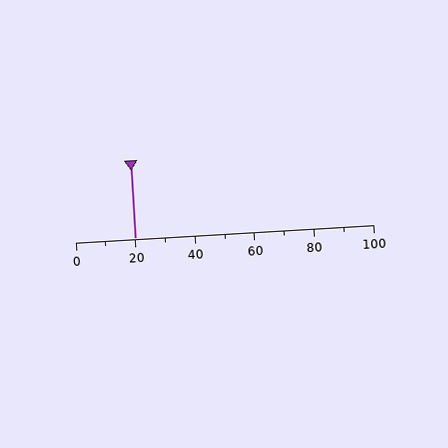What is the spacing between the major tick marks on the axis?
The major ticks are spaced 20 apart.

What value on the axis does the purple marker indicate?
The marker indicates approximately 20.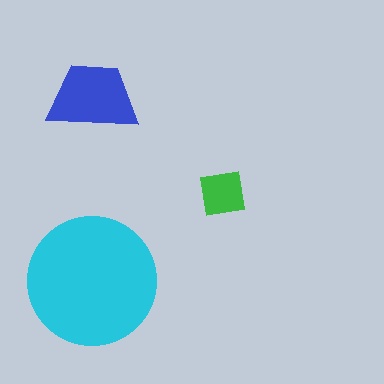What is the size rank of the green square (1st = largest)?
3rd.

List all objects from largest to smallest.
The cyan circle, the blue trapezoid, the green square.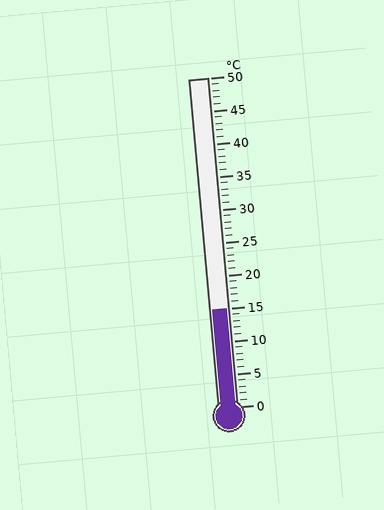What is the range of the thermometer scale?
The thermometer scale ranges from 0°C to 50°C.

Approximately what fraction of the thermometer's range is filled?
The thermometer is filled to approximately 30% of its range.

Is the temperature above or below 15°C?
The temperature is at 15°C.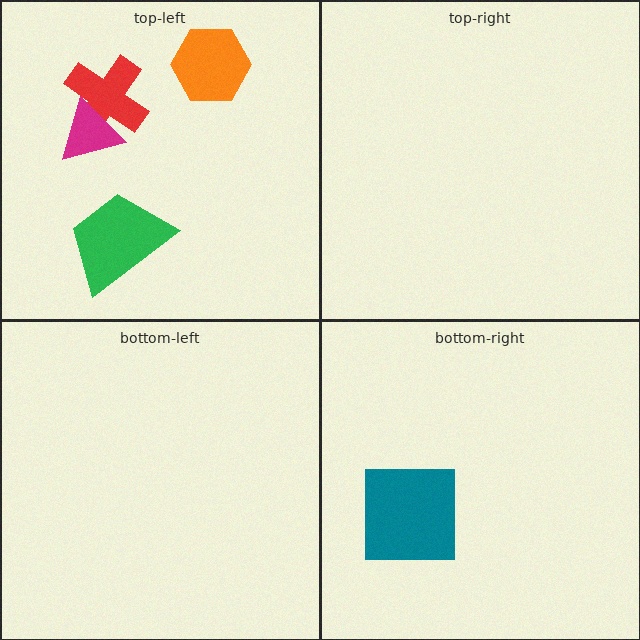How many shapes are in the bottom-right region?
1.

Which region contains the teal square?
The bottom-right region.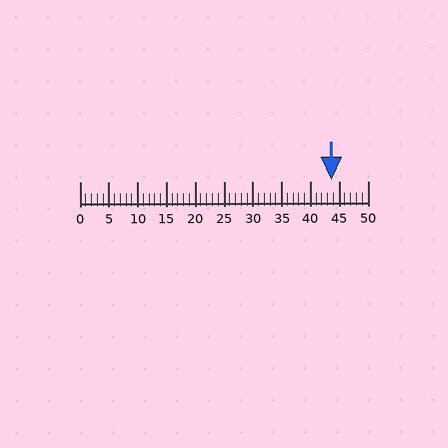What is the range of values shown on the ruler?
The ruler shows values from 0 to 50.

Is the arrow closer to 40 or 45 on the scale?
The arrow is closer to 45.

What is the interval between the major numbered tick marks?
The major tick marks are spaced 5 units apart.